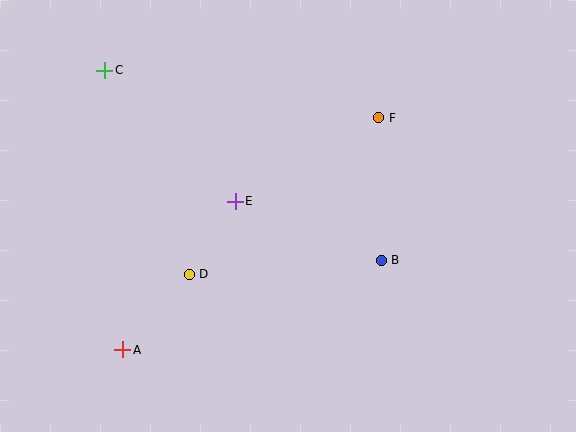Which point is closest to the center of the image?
Point E at (235, 201) is closest to the center.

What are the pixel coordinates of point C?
Point C is at (105, 70).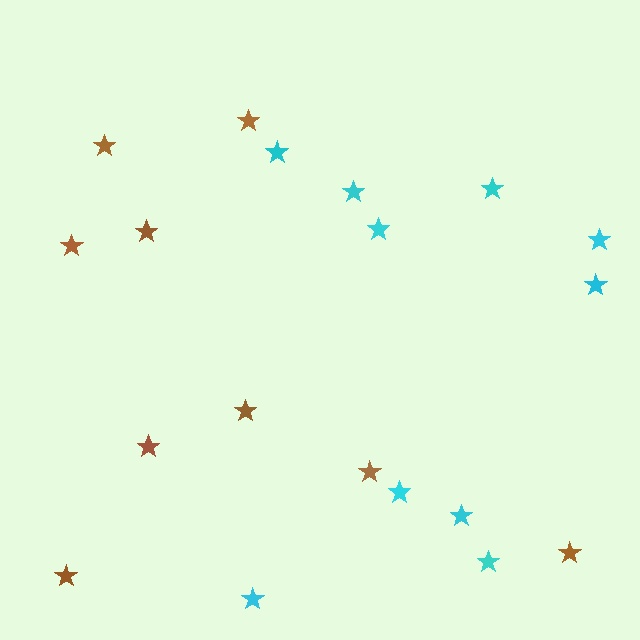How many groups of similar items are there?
There are 2 groups: one group of cyan stars (10) and one group of brown stars (9).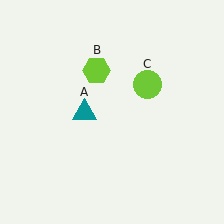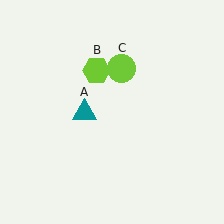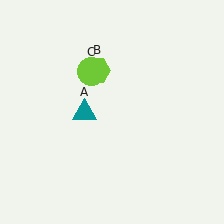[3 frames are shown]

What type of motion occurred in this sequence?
The lime circle (object C) rotated counterclockwise around the center of the scene.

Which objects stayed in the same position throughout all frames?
Teal triangle (object A) and lime hexagon (object B) remained stationary.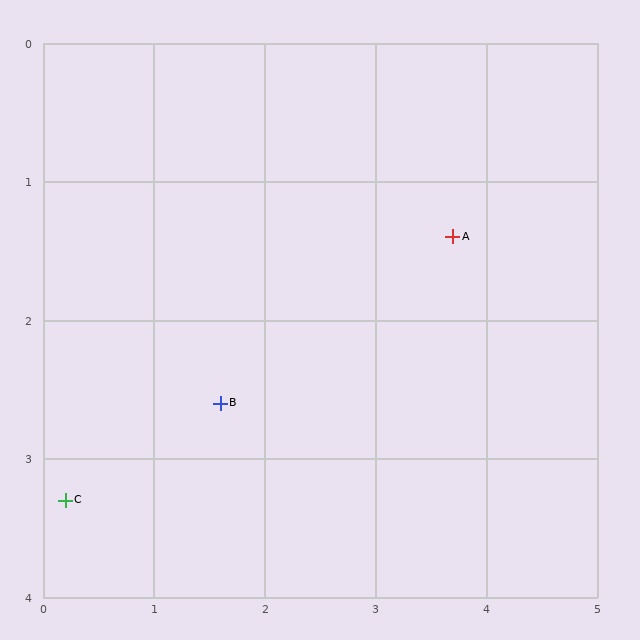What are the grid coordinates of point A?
Point A is at approximately (3.7, 1.4).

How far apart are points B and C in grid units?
Points B and C are about 1.6 grid units apart.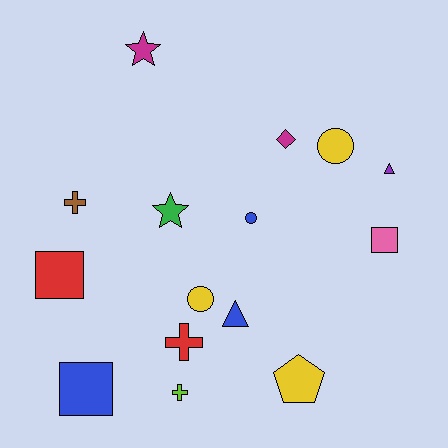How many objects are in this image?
There are 15 objects.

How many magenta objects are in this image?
There are 2 magenta objects.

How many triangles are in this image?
There are 2 triangles.